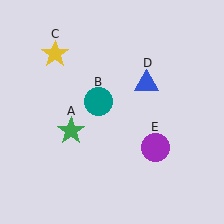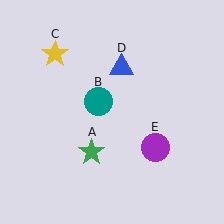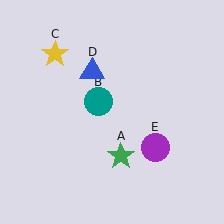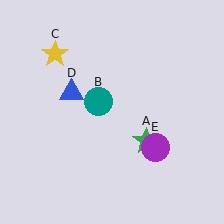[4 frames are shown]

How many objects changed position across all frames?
2 objects changed position: green star (object A), blue triangle (object D).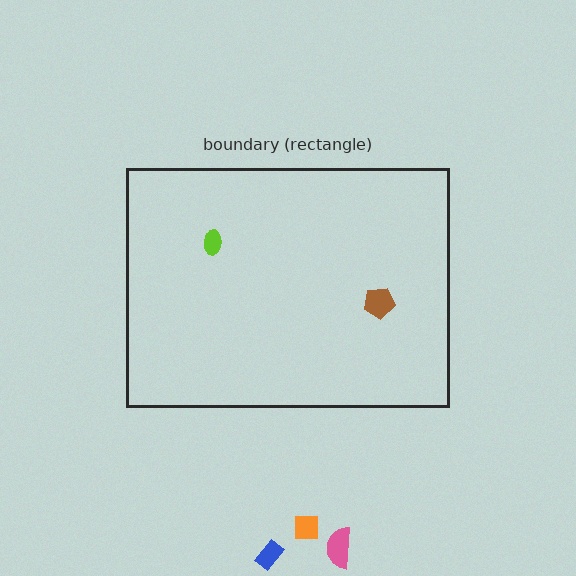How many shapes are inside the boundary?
2 inside, 3 outside.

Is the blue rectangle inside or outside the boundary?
Outside.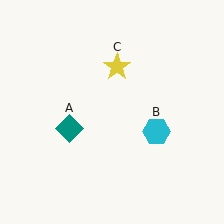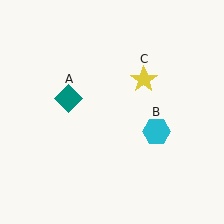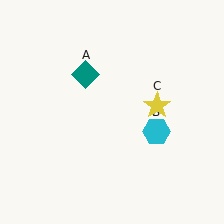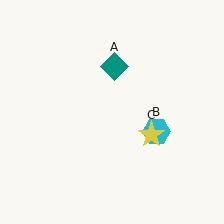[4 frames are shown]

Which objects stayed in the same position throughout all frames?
Cyan hexagon (object B) remained stationary.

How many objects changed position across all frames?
2 objects changed position: teal diamond (object A), yellow star (object C).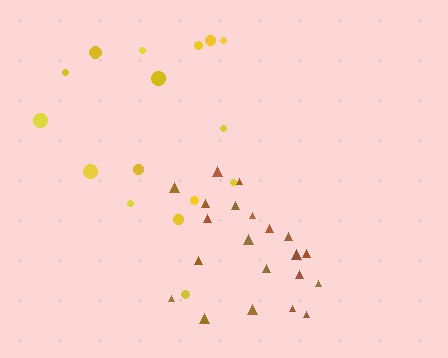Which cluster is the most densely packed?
Brown.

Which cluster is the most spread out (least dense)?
Yellow.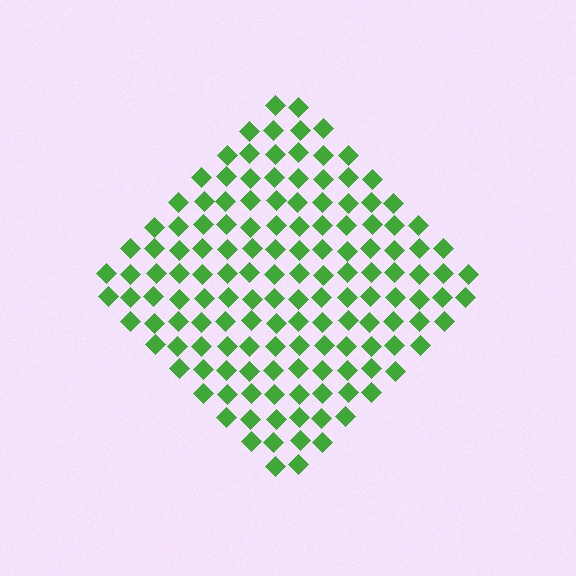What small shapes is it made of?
It is made of small diamonds.